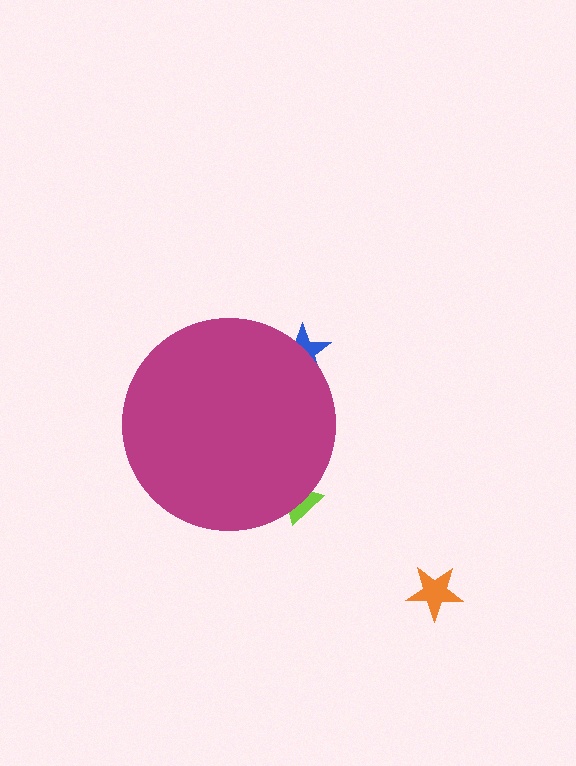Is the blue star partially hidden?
Yes, the blue star is partially hidden behind the magenta circle.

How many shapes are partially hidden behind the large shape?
2 shapes are partially hidden.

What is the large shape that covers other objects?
A magenta circle.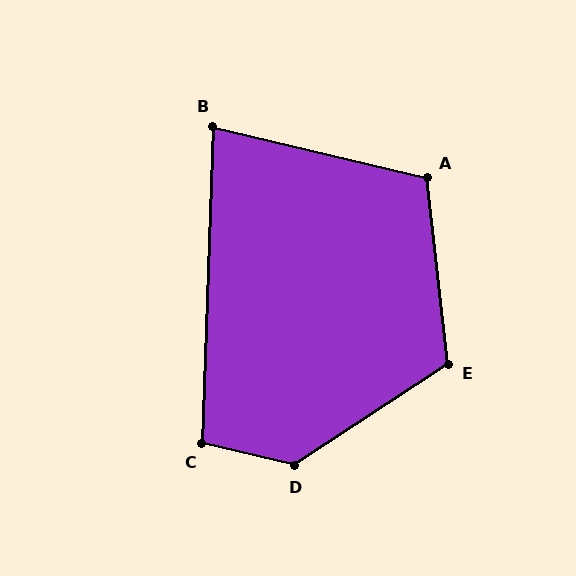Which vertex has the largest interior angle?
D, at approximately 133 degrees.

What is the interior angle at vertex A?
Approximately 110 degrees (obtuse).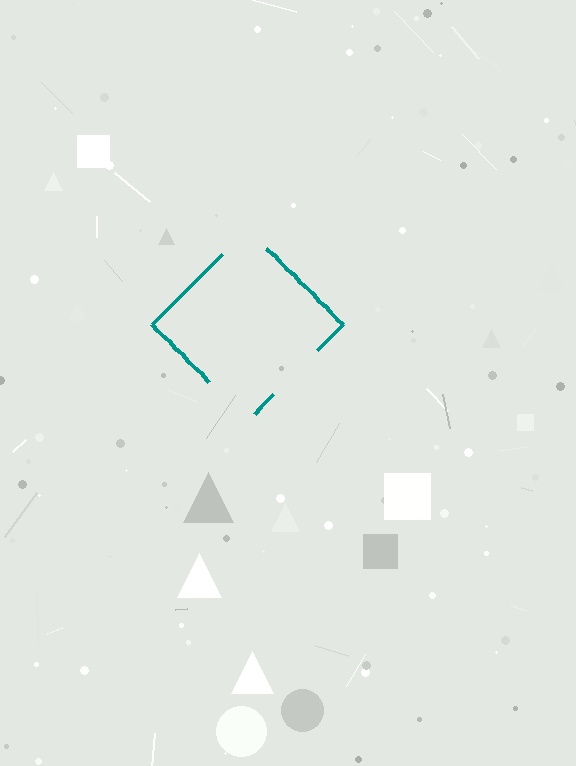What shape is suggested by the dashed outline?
The dashed outline suggests a diamond.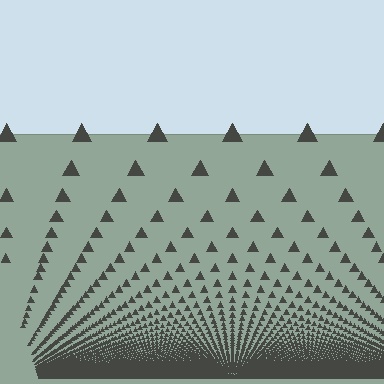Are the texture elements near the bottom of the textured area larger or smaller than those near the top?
Smaller. The gradient is inverted — elements near the bottom are smaller and denser.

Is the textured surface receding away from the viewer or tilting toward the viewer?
The surface appears to tilt toward the viewer. Texture elements get larger and sparser toward the top.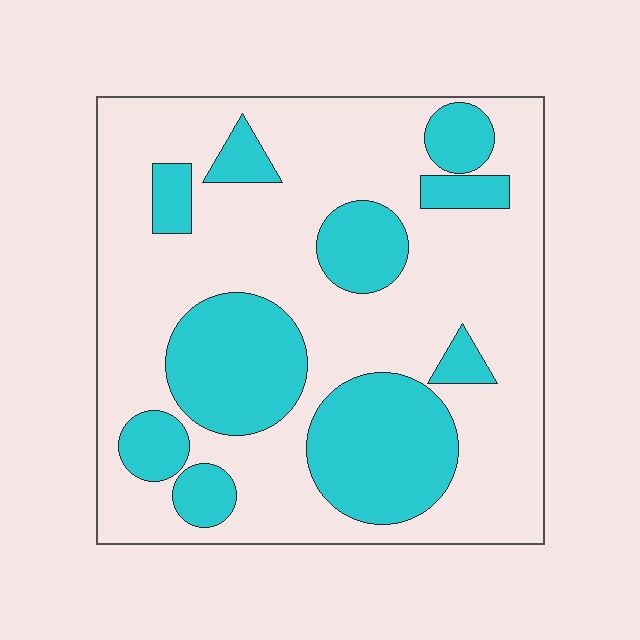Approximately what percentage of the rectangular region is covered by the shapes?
Approximately 30%.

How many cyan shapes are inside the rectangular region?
10.